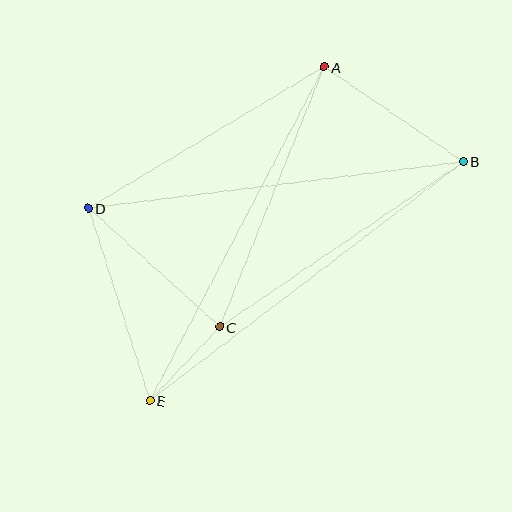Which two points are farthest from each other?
Points B and E are farthest from each other.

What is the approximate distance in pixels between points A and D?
The distance between A and D is approximately 275 pixels.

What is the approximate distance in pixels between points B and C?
The distance between B and C is approximately 294 pixels.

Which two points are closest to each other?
Points C and E are closest to each other.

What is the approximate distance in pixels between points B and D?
The distance between B and D is approximately 378 pixels.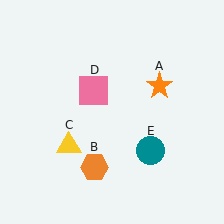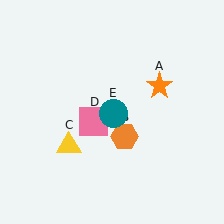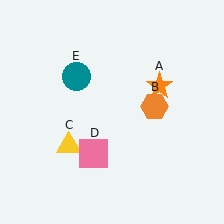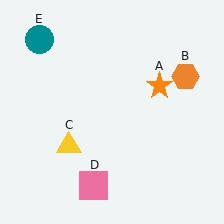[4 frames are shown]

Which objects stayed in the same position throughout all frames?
Orange star (object A) and yellow triangle (object C) remained stationary.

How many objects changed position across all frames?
3 objects changed position: orange hexagon (object B), pink square (object D), teal circle (object E).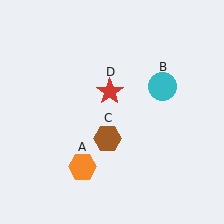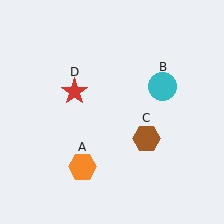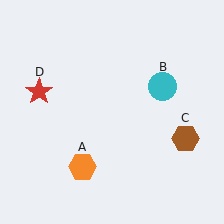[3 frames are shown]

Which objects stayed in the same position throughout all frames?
Orange hexagon (object A) and cyan circle (object B) remained stationary.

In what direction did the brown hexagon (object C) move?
The brown hexagon (object C) moved right.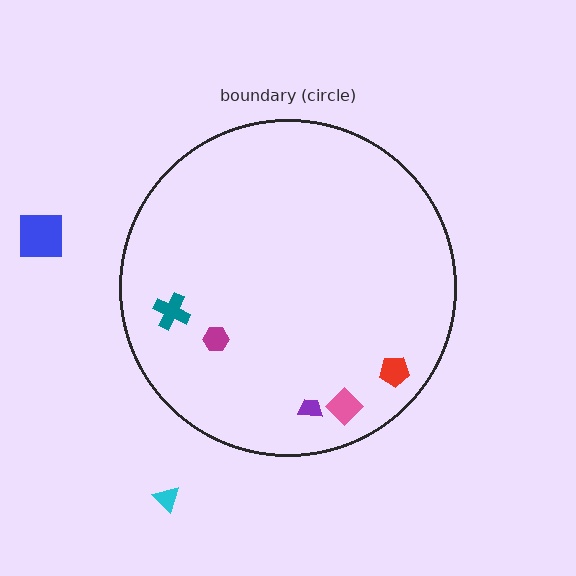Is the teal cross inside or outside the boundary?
Inside.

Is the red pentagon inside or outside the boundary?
Inside.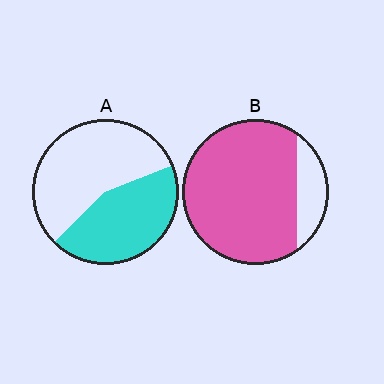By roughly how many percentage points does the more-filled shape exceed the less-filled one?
By roughly 40 percentage points (B over A).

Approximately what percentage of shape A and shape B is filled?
A is approximately 45% and B is approximately 85%.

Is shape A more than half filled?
No.